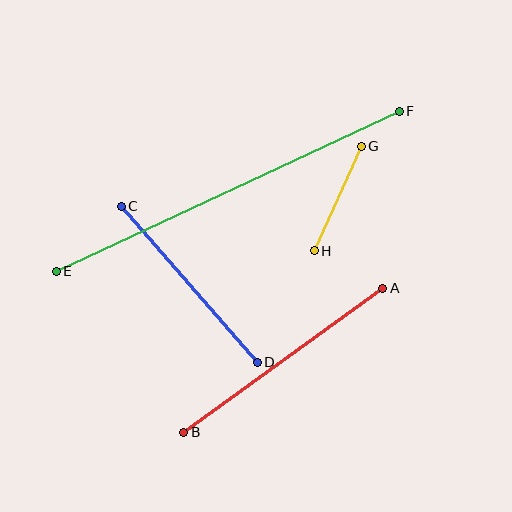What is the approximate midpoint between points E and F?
The midpoint is at approximately (228, 191) pixels.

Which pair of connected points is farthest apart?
Points E and F are farthest apart.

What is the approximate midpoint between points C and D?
The midpoint is at approximately (189, 284) pixels.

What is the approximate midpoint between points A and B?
The midpoint is at approximately (283, 360) pixels.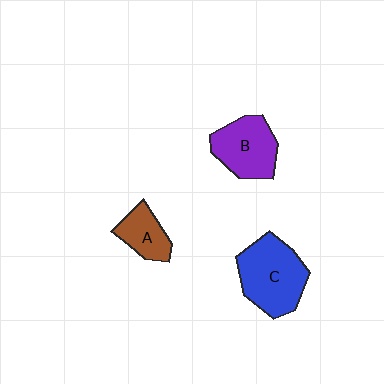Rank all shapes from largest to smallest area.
From largest to smallest: C (blue), B (purple), A (brown).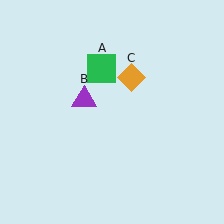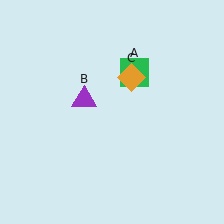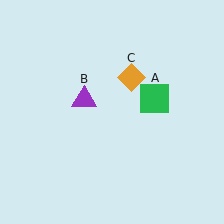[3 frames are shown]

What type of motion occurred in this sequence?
The green square (object A) rotated clockwise around the center of the scene.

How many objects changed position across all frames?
1 object changed position: green square (object A).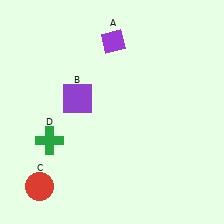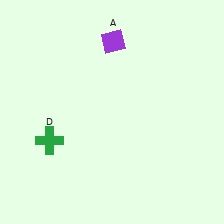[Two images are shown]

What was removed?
The red circle (C), the purple square (B) were removed in Image 2.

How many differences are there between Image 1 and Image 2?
There are 2 differences between the two images.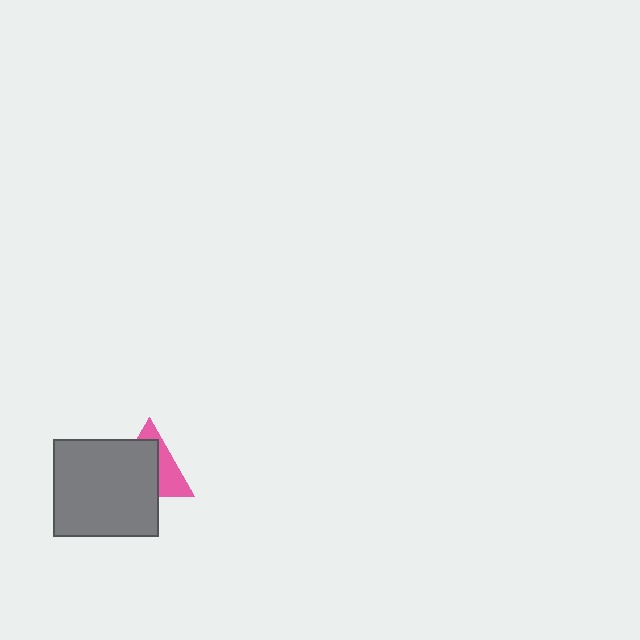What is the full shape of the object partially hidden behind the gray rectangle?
The partially hidden object is a pink triangle.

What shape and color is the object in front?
The object in front is a gray rectangle.